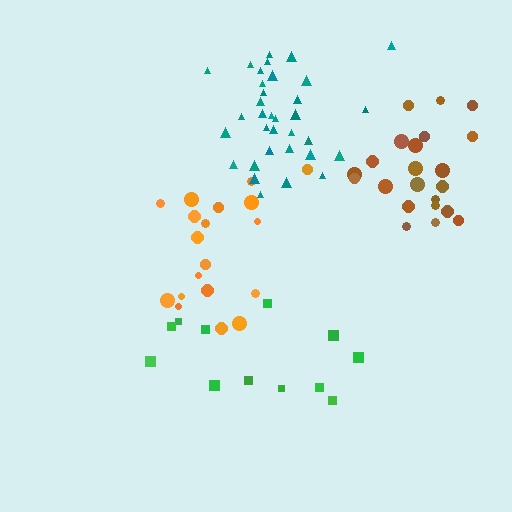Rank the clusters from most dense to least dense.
teal, brown, orange, green.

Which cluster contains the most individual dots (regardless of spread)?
Teal (34).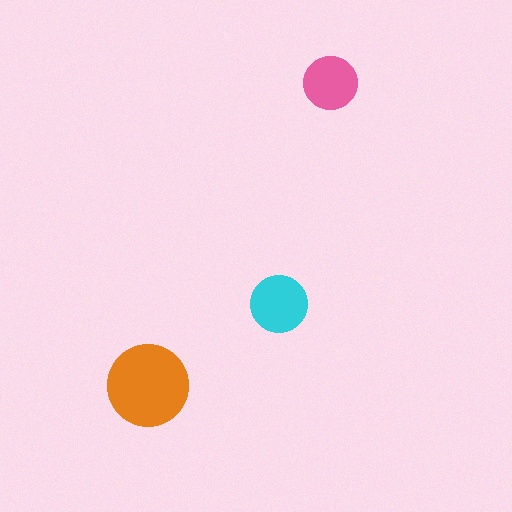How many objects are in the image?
There are 3 objects in the image.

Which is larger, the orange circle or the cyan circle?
The orange one.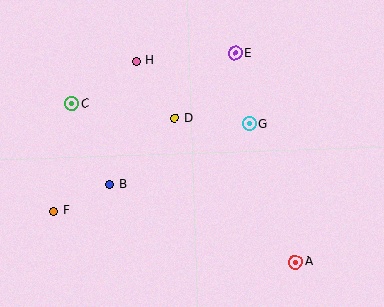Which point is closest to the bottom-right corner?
Point A is closest to the bottom-right corner.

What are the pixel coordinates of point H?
Point H is at (136, 61).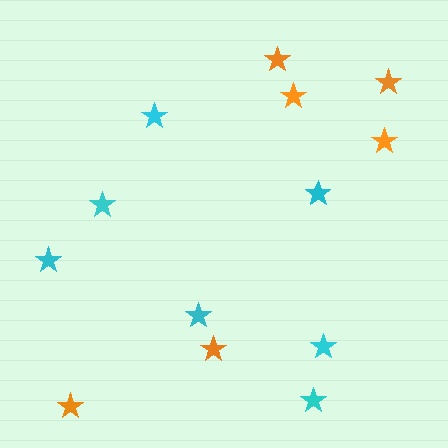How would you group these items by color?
There are 2 groups: one group of orange stars (6) and one group of cyan stars (7).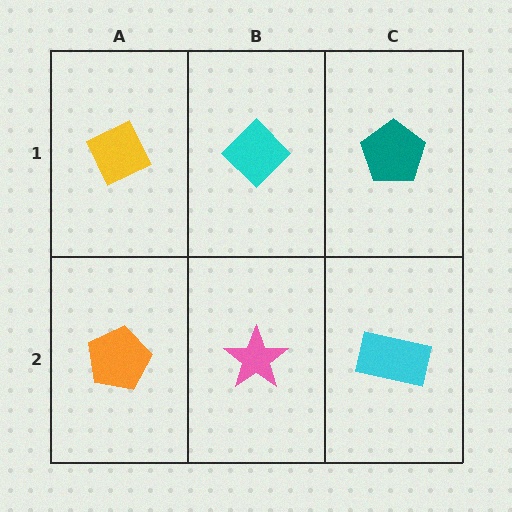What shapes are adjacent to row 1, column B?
A pink star (row 2, column B), a yellow diamond (row 1, column A), a teal pentagon (row 1, column C).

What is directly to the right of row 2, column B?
A cyan rectangle.